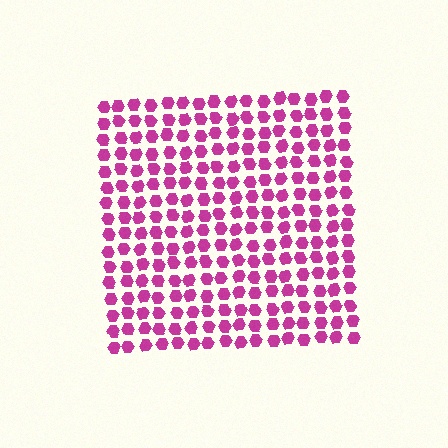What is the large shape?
The large shape is a square.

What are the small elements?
The small elements are hexagons.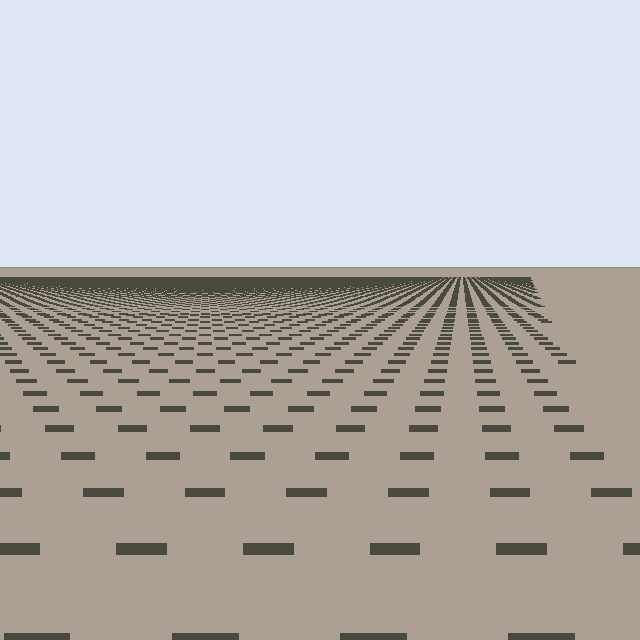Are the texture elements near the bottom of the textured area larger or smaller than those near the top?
Larger. Near the bottom, elements are closer to the viewer and appear at a bigger on-screen size.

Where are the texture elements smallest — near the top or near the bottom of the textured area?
Near the top.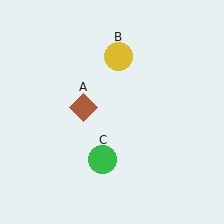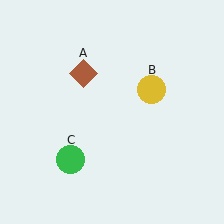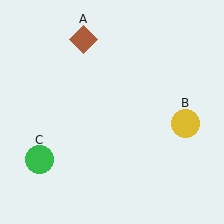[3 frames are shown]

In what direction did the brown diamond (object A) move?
The brown diamond (object A) moved up.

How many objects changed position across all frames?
3 objects changed position: brown diamond (object A), yellow circle (object B), green circle (object C).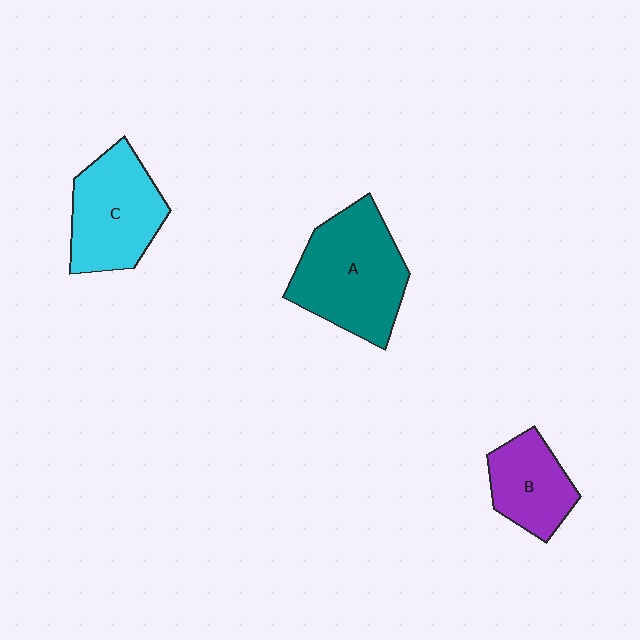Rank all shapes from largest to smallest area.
From largest to smallest: A (teal), C (cyan), B (purple).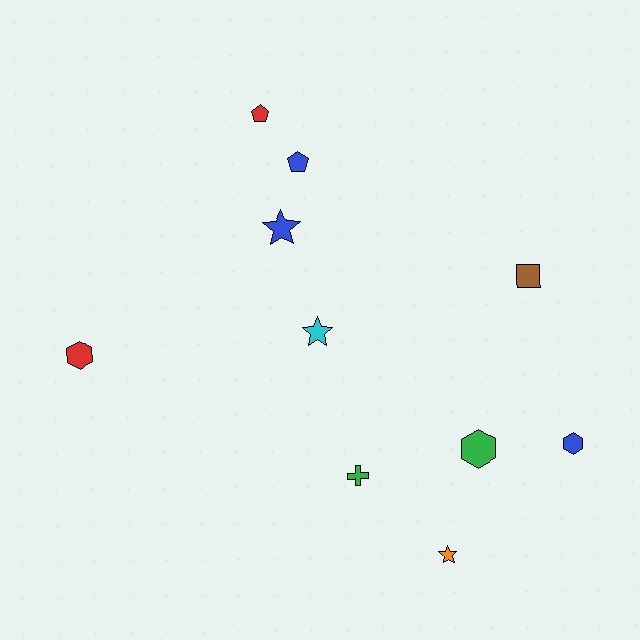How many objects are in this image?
There are 10 objects.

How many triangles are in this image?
There are no triangles.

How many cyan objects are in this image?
There is 1 cyan object.